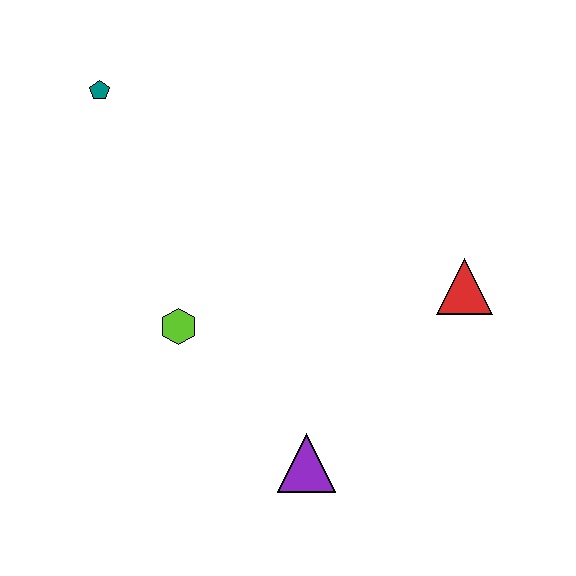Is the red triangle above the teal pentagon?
No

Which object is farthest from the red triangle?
The teal pentagon is farthest from the red triangle.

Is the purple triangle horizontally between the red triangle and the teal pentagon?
Yes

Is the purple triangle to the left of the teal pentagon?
No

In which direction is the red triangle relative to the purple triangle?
The red triangle is above the purple triangle.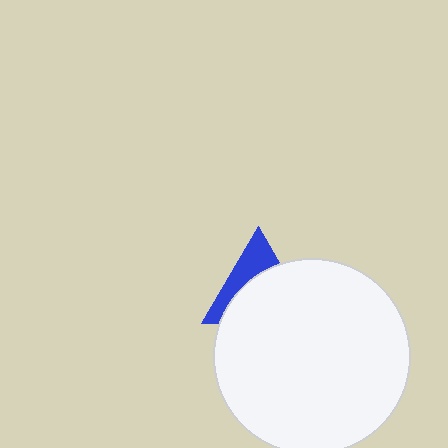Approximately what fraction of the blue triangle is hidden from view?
Roughly 62% of the blue triangle is hidden behind the white circle.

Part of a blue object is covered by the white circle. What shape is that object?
It is a triangle.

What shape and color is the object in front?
The object in front is a white circle.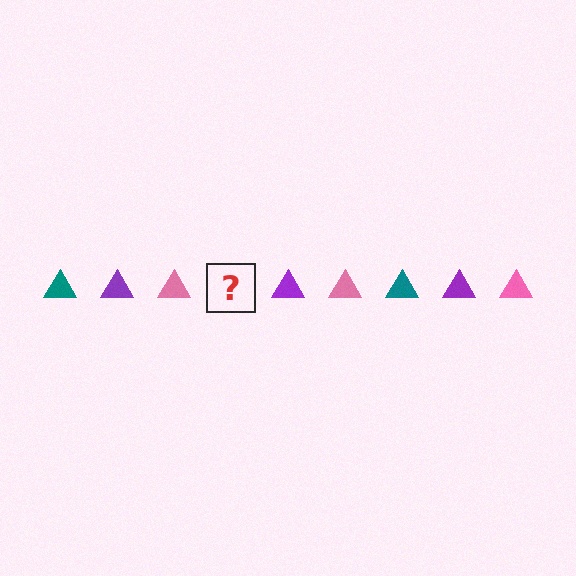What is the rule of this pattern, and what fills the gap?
The rule is that the pattern cycles through teal, purple, pink triangles. The gap should be filled with a teal triangle.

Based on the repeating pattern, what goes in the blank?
The blank should be a teal triangle.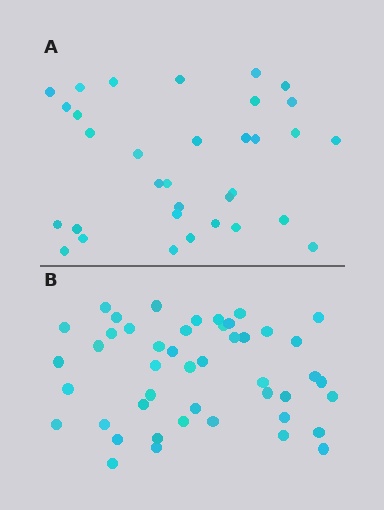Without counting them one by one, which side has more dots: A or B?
Region B (the bottom region) has more dots.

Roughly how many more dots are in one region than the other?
Region B has approximately 15 more dots than region A.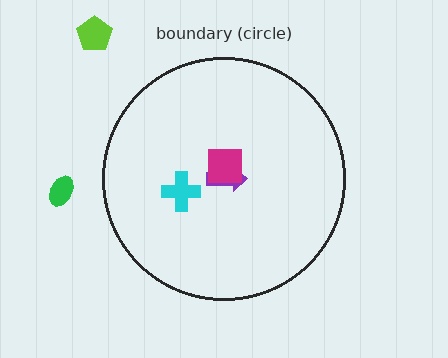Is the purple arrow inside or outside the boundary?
Inside.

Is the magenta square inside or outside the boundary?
Inside.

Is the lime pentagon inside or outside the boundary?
Outside.